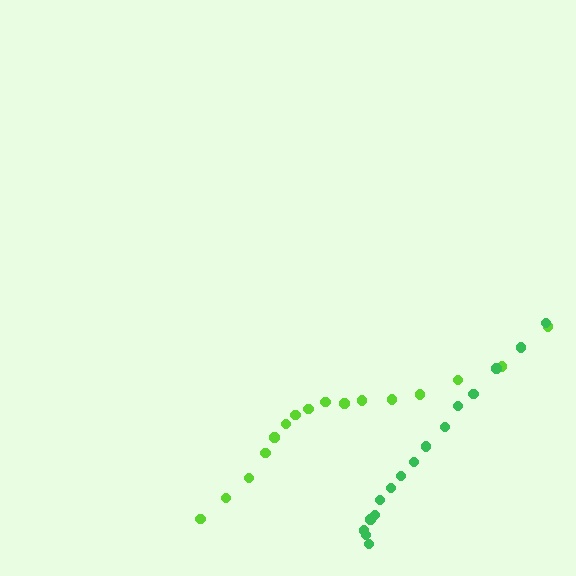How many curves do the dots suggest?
There are 2 distinct paths.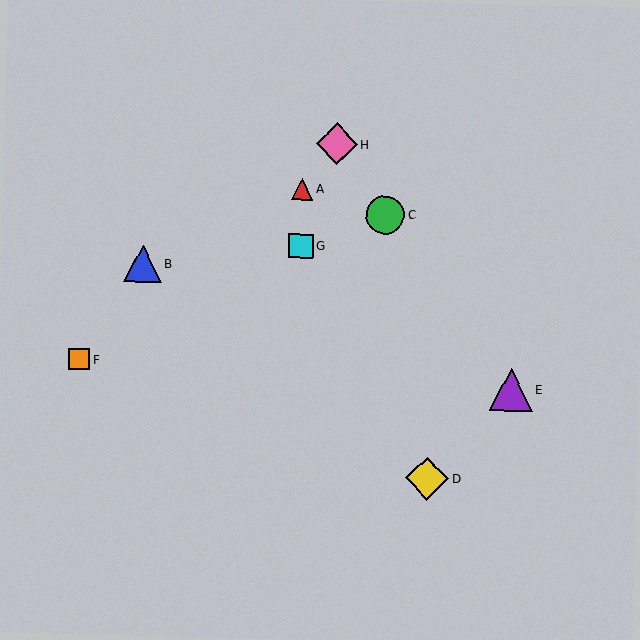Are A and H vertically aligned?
No, A is at x≈302 and H is at x≈337.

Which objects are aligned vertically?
Objects A, G are aligned vertically.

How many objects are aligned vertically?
2 objects (A, G) are aligned vertically.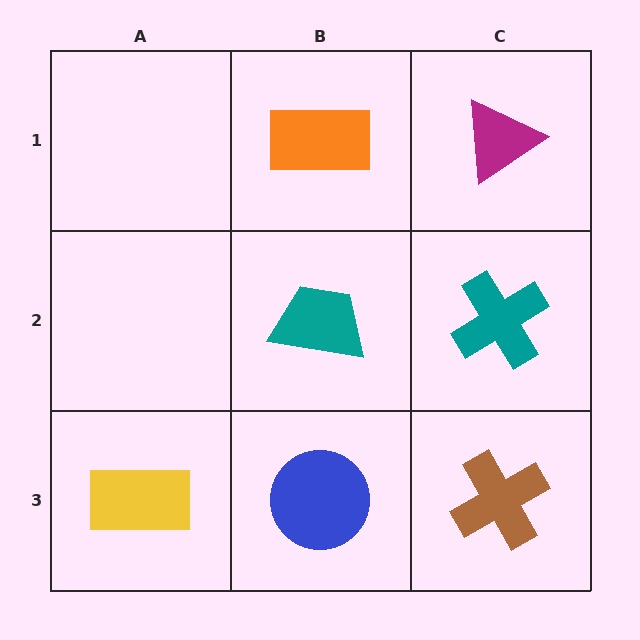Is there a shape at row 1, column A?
No, that cell is empty.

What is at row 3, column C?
A brown cross.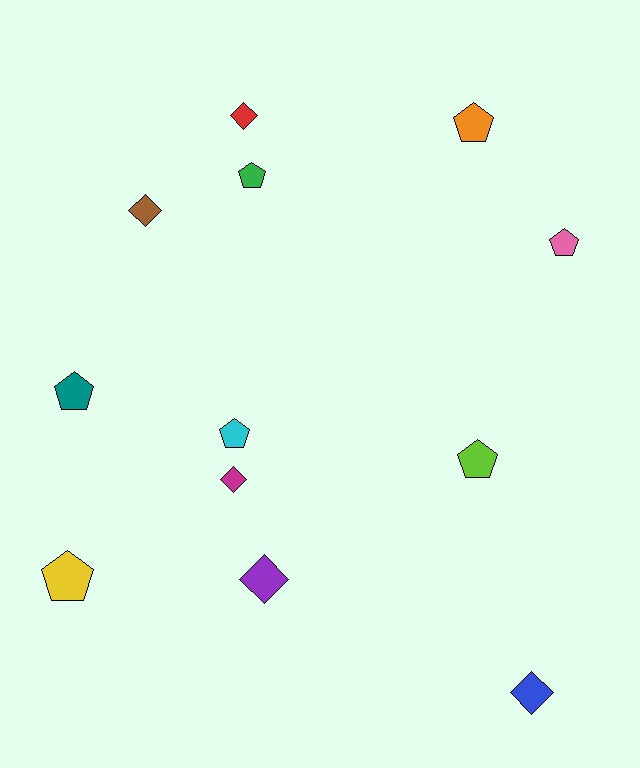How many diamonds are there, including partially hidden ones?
There are 5 diamonds.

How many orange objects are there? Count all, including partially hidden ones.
There is 1 orange object.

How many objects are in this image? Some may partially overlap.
There are 12 objects.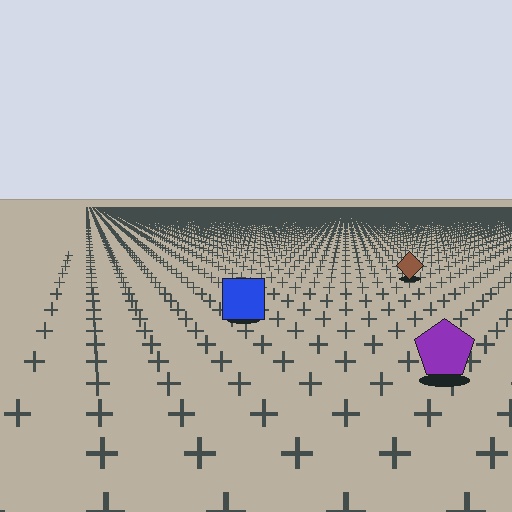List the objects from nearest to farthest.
From nearest to farthest: the purple pentagon, the blue square, the brown diamond.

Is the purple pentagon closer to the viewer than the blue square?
Yes. The purple pentagon is closer — you can tell from the texture gradient: the ground texture is coarser near it.